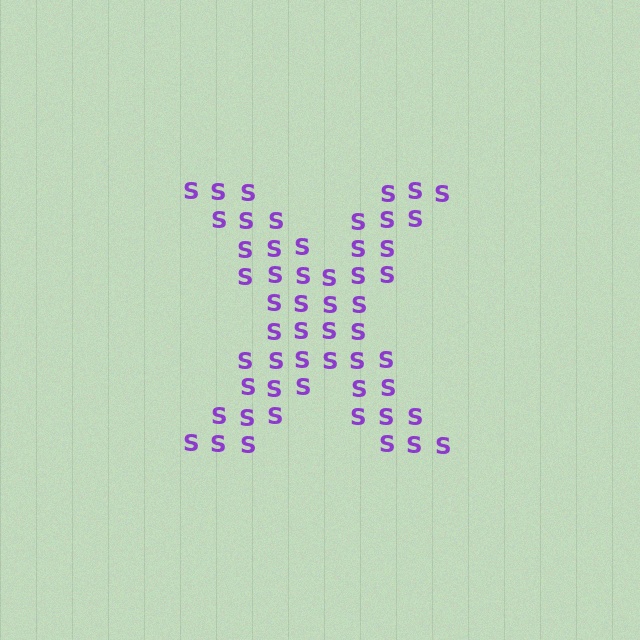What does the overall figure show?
The overall figure shows the letter X.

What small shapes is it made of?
It is made of small letter S's.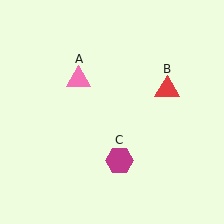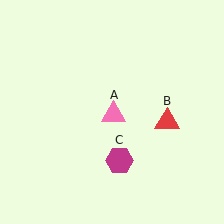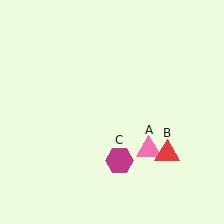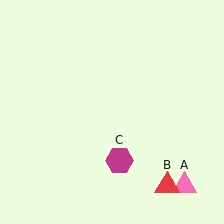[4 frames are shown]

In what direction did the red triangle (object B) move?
The red triangle (object B) moved down.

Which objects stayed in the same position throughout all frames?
Magenta hexagon (object C) remained stationary.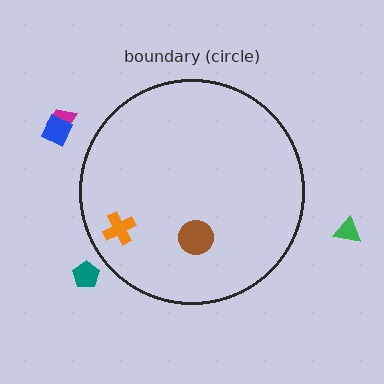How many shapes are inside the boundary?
2 inside, 4 outside.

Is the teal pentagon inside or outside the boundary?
Outside.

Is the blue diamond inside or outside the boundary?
Outside.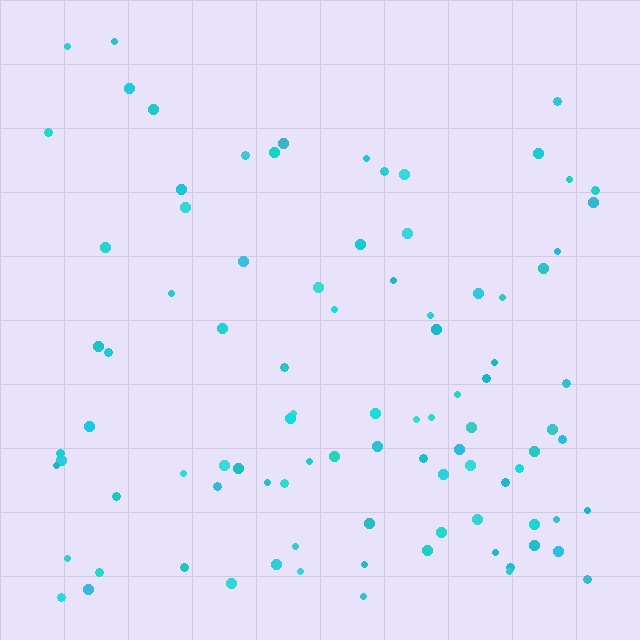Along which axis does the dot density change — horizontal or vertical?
Vertical.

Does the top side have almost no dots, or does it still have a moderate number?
Still a moderate number, just noticeably fewer than the bottom.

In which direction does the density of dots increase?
From top to bottom, with the bottom side densest.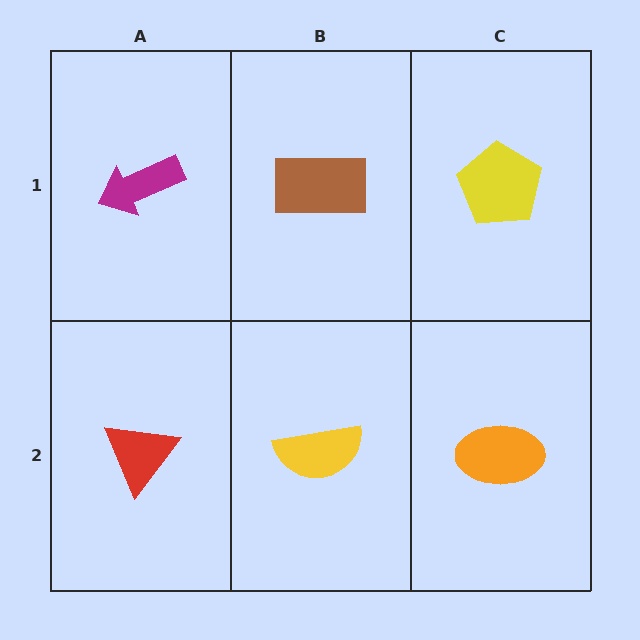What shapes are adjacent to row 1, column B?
A yellow semicircle (row 2, column B), a magenta arrow (row 1, column A), a yellow pentagon (row 1, column C).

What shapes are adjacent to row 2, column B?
A brown rectangle (row 1, column B), a red triangle (row 2, column A), an orange ellipse (row 2, column C).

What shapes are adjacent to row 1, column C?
An orange ellipse (row 2, column C), a brown rectangle (row 1, column B).